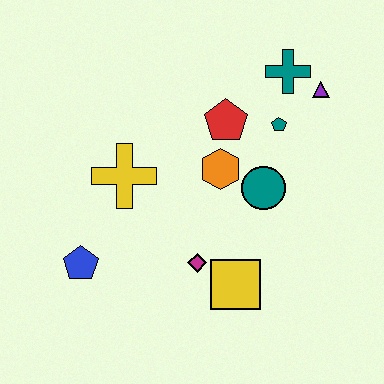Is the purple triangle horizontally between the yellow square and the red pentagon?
No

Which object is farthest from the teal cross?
The blue pentagon is farthest from the teal cross.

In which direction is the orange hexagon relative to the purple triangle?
The orange hexagon is to the left of the purple triangle.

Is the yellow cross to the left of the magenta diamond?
Yes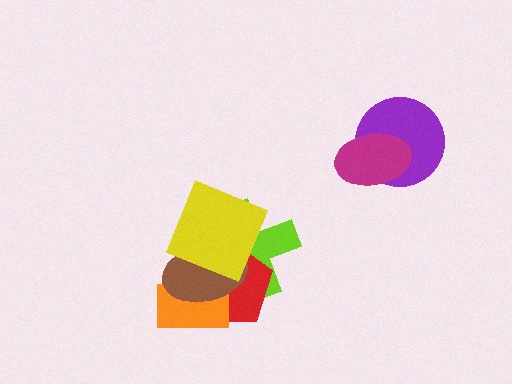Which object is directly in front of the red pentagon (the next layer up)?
The orange rectangle is directly in front of the red pentagon.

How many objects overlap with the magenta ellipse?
1 object overlaps with the magenta ellipse.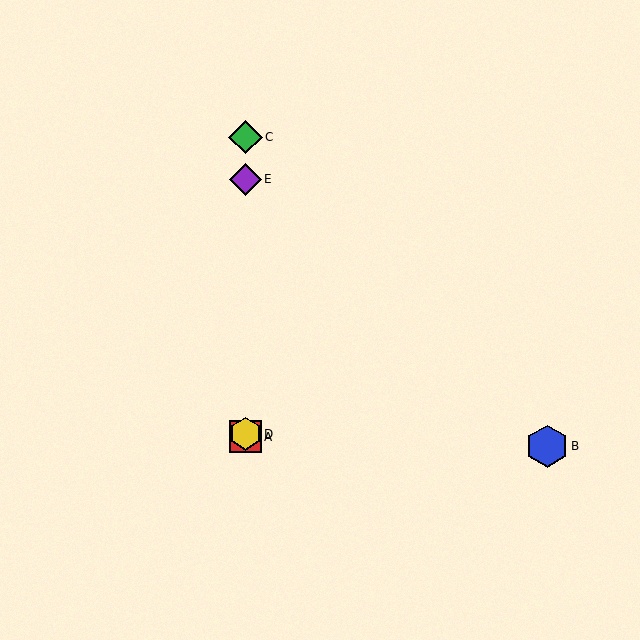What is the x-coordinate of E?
Object E is at x≈245.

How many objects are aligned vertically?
4 objects (A, C, D, E) are aligned vertically.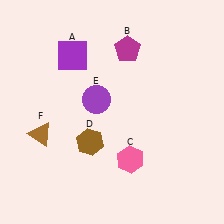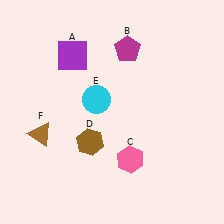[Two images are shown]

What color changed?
The circle (E) changed from purple in Image 1 to cyan in Image 2.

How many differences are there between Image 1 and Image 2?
There is 1 difference between the two images.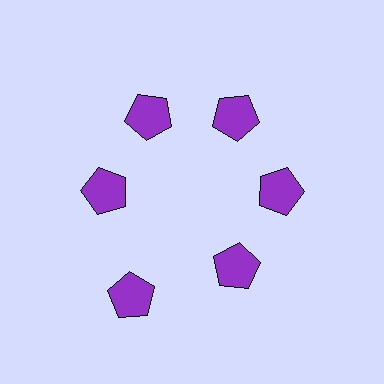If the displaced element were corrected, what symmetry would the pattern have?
It would have 6-fold rotational symmetry — the pattern would map onto itself every 60 degrees.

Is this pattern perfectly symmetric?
No. The 6 purple pentagons are arranged in a ring, but one element near the 7 o'clock position is pushed outward from the center, breaking the 6-fold rotational symmetry.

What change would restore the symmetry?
The symmetry would be restored by moving it inward, back onto the ring so that all 6 pentagons sit at equal angles and equal distance from the center.